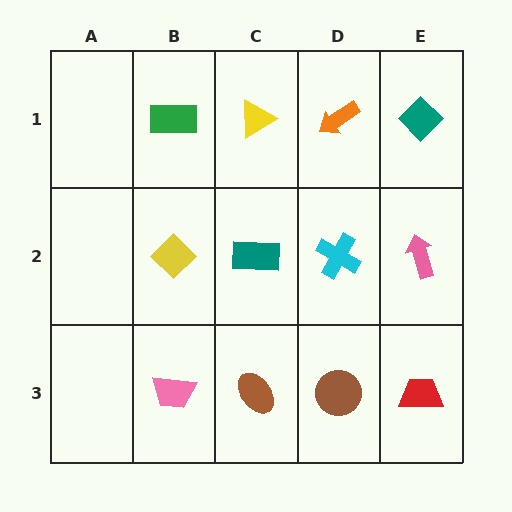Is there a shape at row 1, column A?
No, that cell is empty.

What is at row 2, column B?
A yellow diamond.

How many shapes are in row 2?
4 shapes.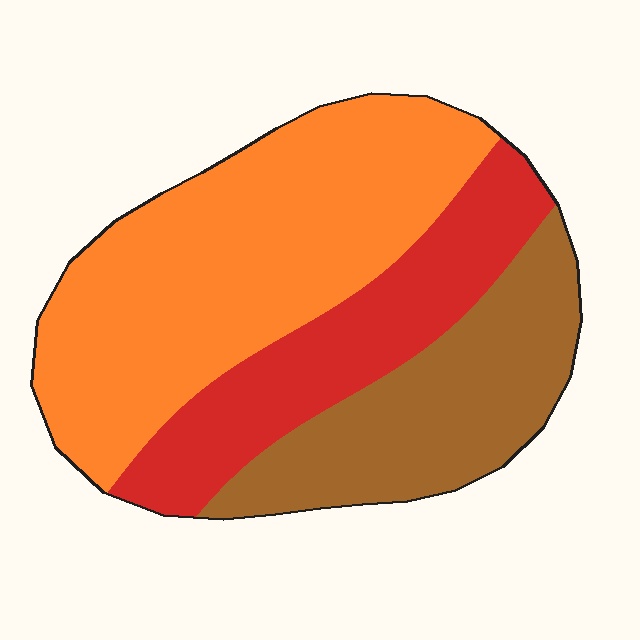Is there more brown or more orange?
Orange.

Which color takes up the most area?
Orange, at roughly 50%.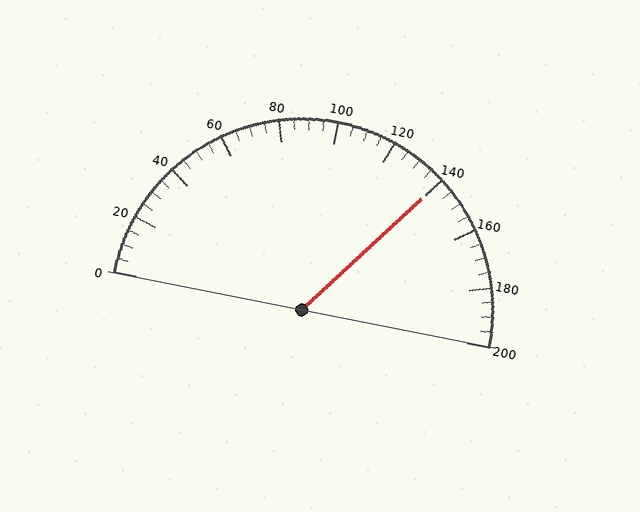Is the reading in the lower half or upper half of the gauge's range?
The reading is in the upper half of the range (0 to 200).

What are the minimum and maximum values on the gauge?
The gauge ranges from 0 to 200.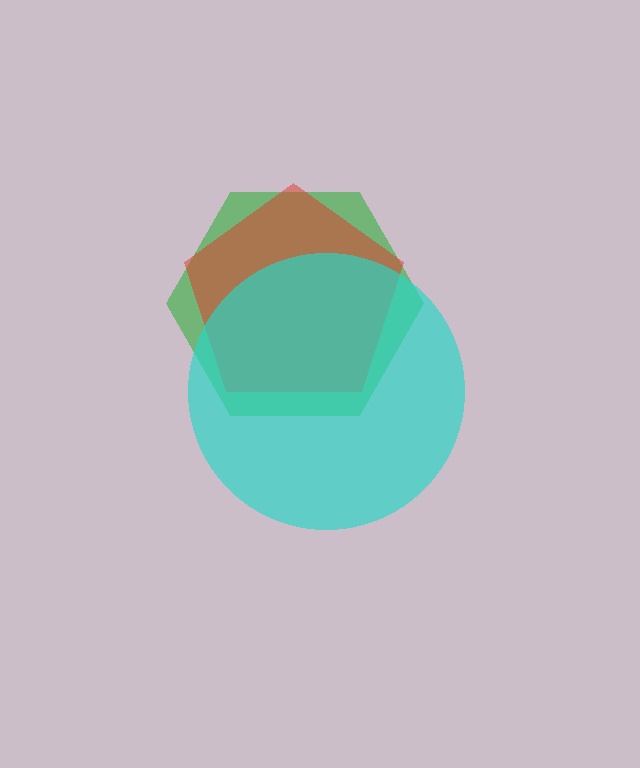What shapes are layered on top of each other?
The layered shapes are: a green hexagon, a red pentagon, a cyan circle.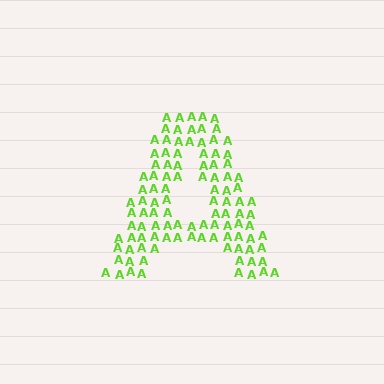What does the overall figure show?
The overall figure shows the letter A.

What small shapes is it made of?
It is made of small letter A's.